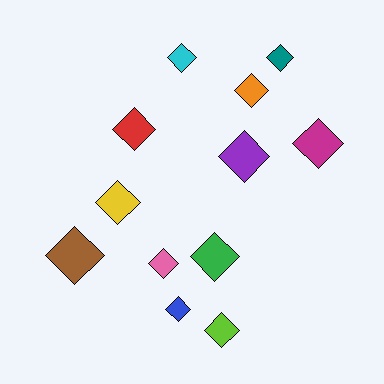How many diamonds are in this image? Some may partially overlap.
There are 12 diamonds.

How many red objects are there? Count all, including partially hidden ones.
There is 1 red object.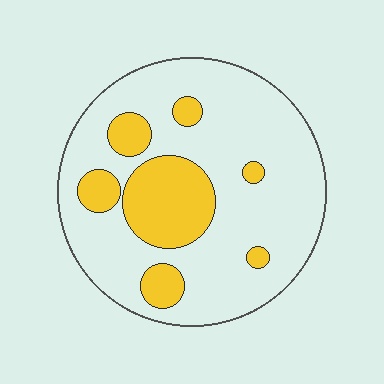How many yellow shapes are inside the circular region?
7.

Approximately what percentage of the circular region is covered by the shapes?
Approximately 25%.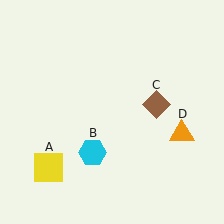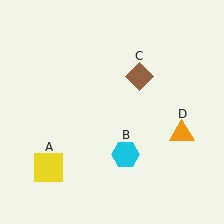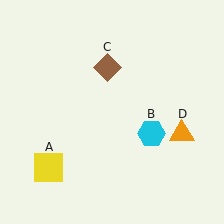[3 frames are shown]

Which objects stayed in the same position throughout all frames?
Yellow square (object A) and orange triangle (object D) remained stationary.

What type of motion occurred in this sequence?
The cyan hexagon (object B), brown diamond (object C) rotated counterclockwise around the center of the scene.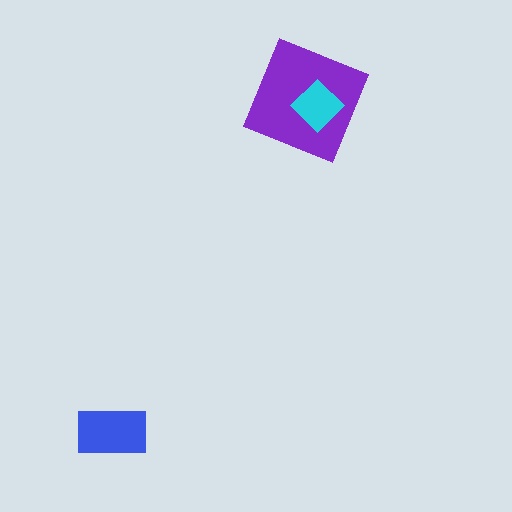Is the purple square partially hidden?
Yes, it is partially covered by another shape.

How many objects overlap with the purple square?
1 object overlaps with the purple square.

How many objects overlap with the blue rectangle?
0 objects overlap with the blue rectangle.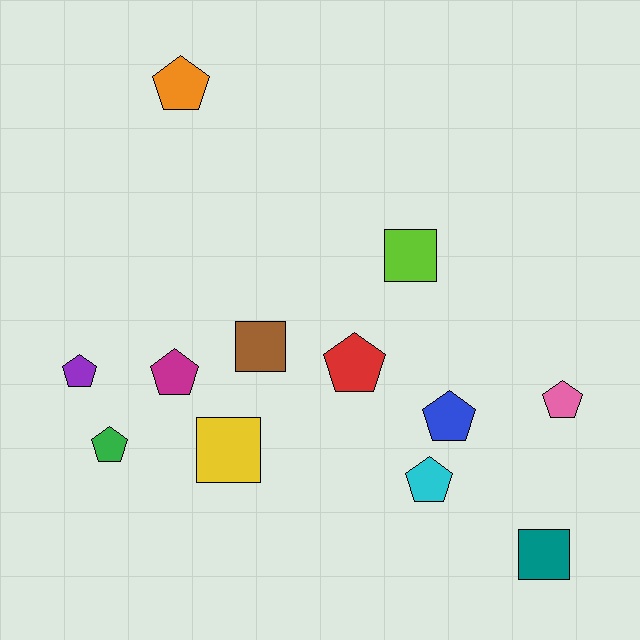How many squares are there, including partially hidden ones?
There are 4 squares.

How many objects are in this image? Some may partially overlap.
There are 12 objects.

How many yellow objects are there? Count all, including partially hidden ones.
There is 1 yellow object.